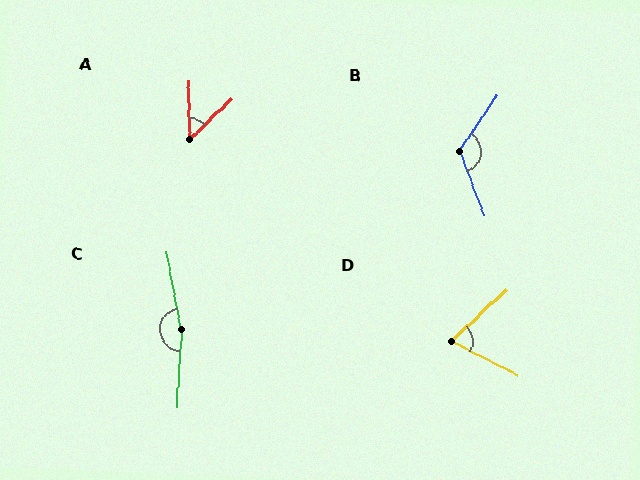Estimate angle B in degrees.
Approximately 125 degrees.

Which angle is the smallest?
A, at approximately 46 degrees.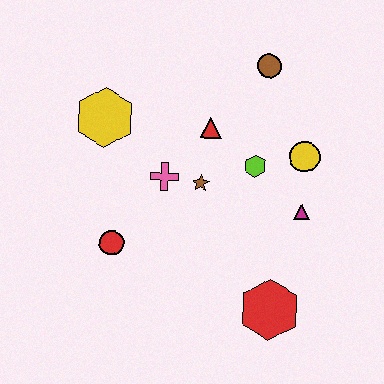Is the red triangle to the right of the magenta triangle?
No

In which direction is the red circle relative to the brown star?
The red circle is to the left of the brown star.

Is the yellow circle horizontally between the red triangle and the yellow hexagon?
No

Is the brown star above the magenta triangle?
Yes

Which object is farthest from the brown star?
The red hexagon is farthest from the brown star.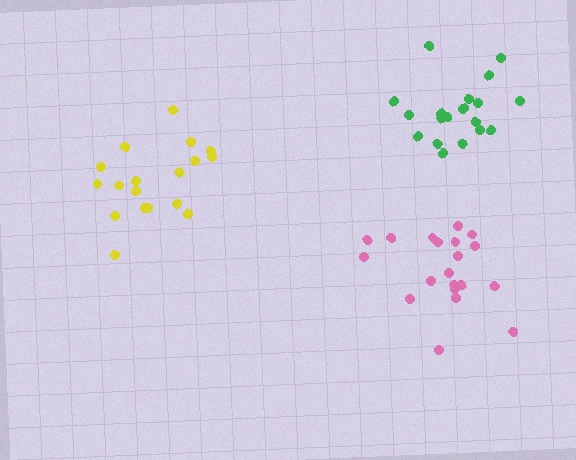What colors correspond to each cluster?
The clusters are colored: green, yellow, pink.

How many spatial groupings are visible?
There are 3 spatial groupings.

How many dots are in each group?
Group 1: 20 dots, Group 2: 18 dots, Group 3: 20 dots (58 total).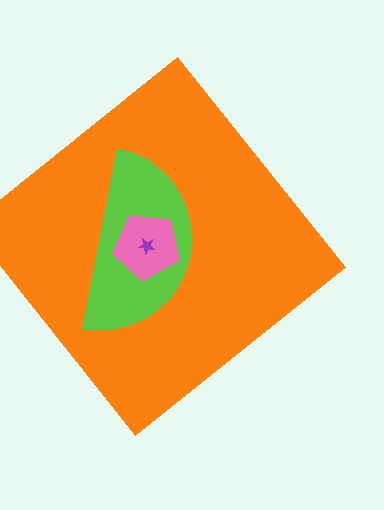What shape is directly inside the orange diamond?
The lime semicircle.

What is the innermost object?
The purple star.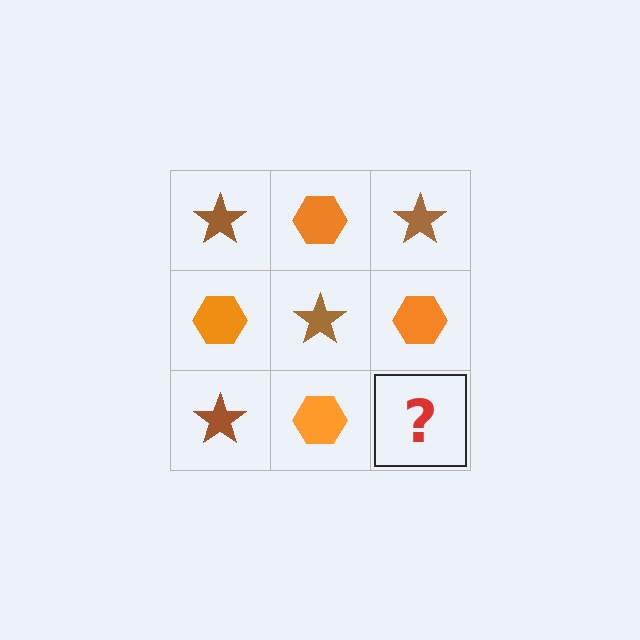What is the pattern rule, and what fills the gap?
The rule is that it alternates brown star and orange hexagon in a checkerboard pattern. The gap should be filled with a brown star.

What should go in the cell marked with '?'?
The missing cell should contain a brown star.